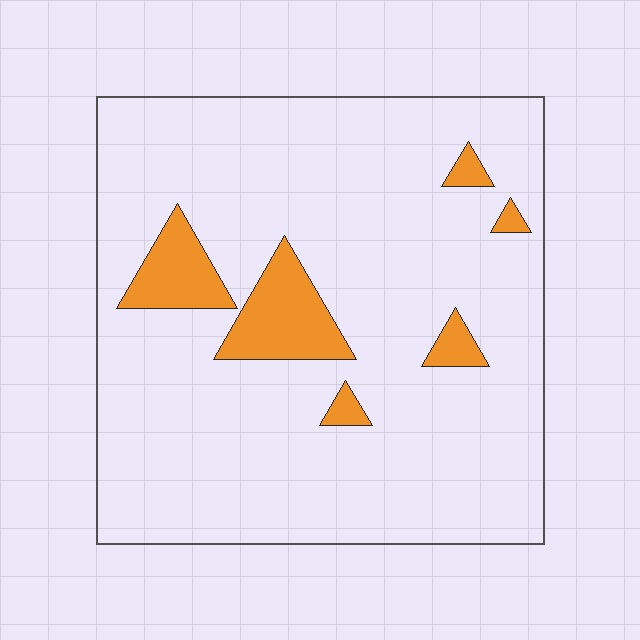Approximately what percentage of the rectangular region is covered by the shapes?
Approximately 10%.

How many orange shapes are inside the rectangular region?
6.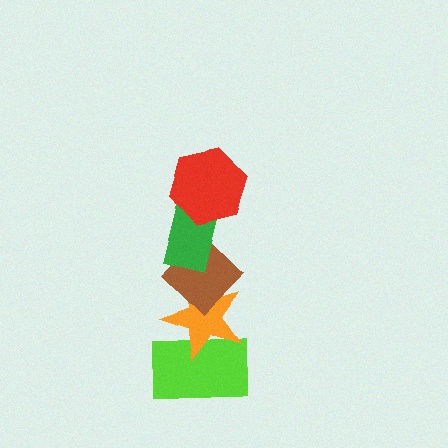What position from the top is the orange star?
The orange star is 4th from the top.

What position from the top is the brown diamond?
The brown diamond is 3rd from the top.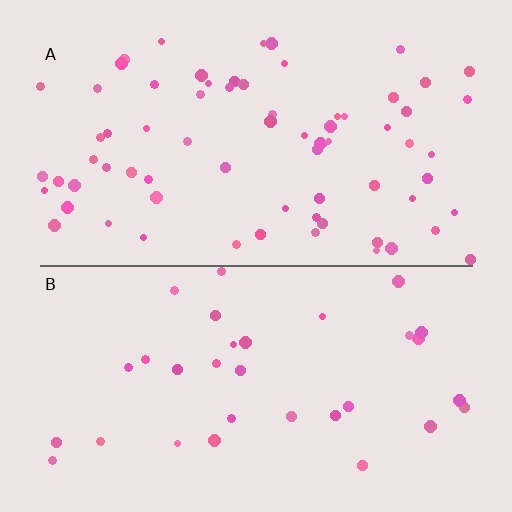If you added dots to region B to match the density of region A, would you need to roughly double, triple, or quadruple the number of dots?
Approximately double.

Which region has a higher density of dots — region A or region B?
A (the top).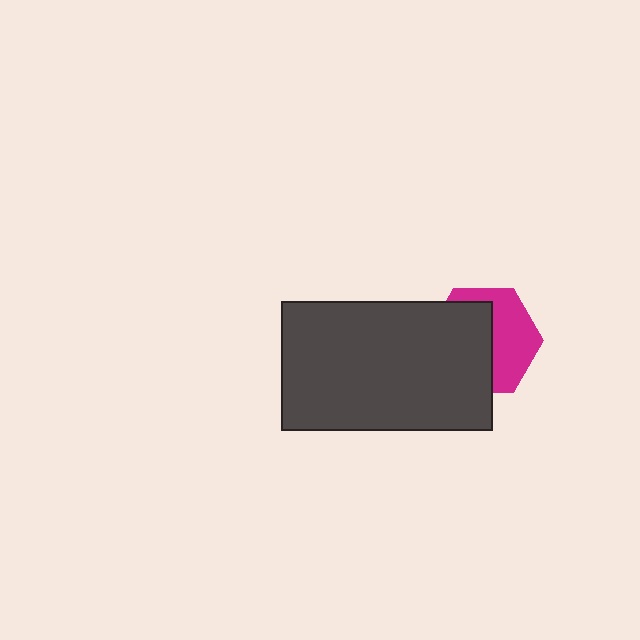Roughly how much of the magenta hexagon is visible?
About half of it is visible (roughly 45%).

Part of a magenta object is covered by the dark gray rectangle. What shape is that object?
It is a hexagon.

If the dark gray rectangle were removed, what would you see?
You would see the complete magenta hexagon.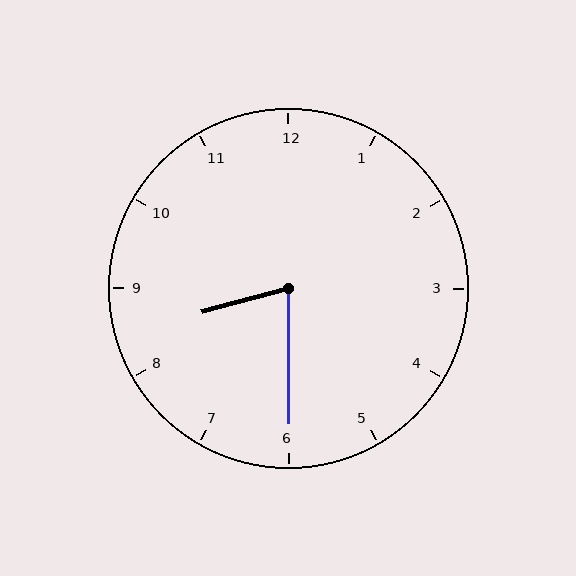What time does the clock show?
8:30.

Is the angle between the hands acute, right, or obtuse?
It is acute.